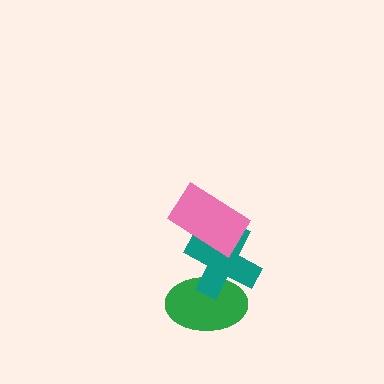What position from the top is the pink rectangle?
The pink rectangle is 1st from the top.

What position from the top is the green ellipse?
The green ellipse is 3rd from the top.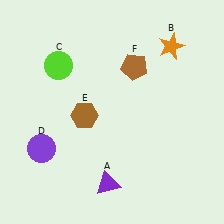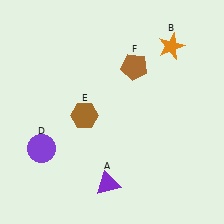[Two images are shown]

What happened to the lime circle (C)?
The lime circle (C) was removed in Image 2. It was in the top-left area of Image 1.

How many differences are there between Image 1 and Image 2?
There is 1 difference between the two images.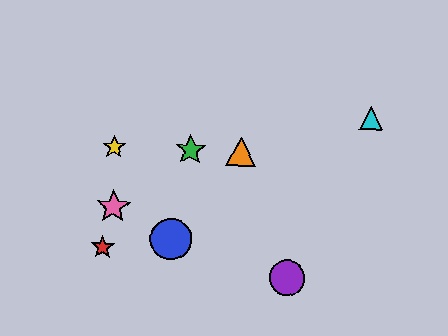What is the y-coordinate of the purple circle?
The purple circle is at y≈278.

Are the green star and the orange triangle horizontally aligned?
Yes, both are at y≈150.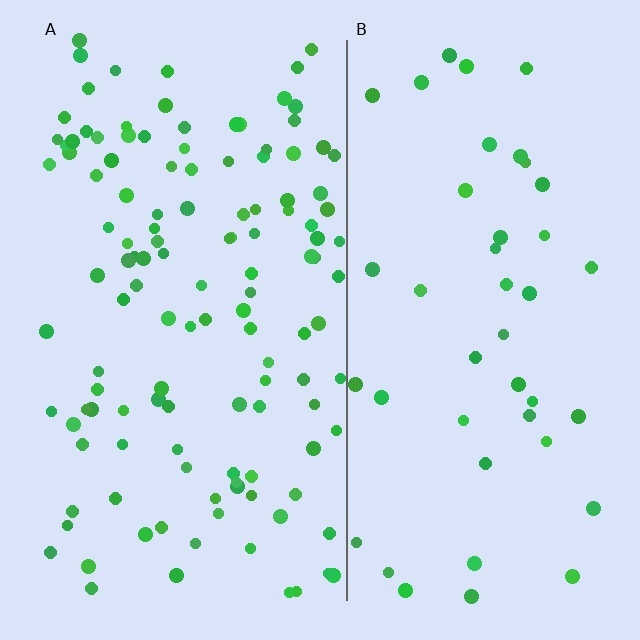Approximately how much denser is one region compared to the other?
Approximately 2.8× — region A over region B.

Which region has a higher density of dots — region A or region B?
A (the left).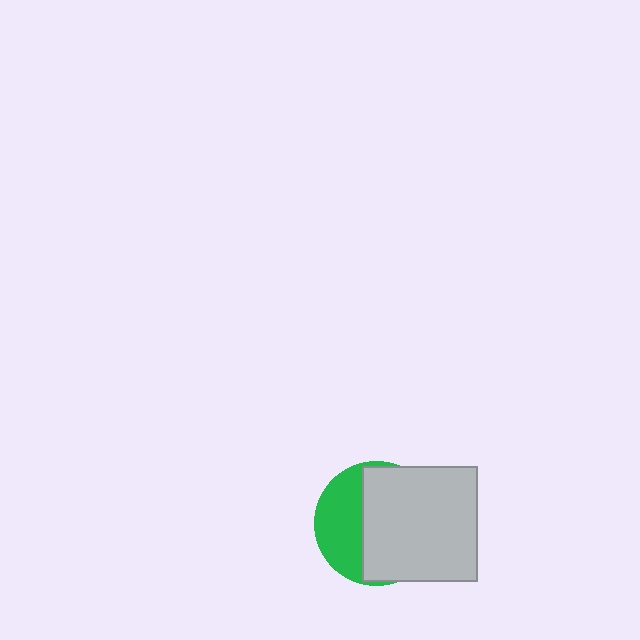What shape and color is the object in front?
The object in front is a light gray square.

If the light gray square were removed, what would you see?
You would see the complete green circle.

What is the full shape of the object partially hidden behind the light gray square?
The partially hidden object is a green circle.